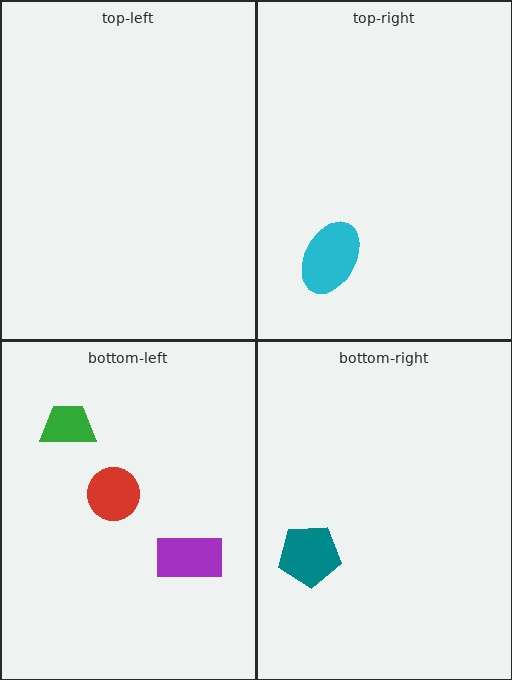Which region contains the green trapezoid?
The bottom-left region.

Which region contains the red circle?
The bottom-left region.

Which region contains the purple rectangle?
The bottom-left region.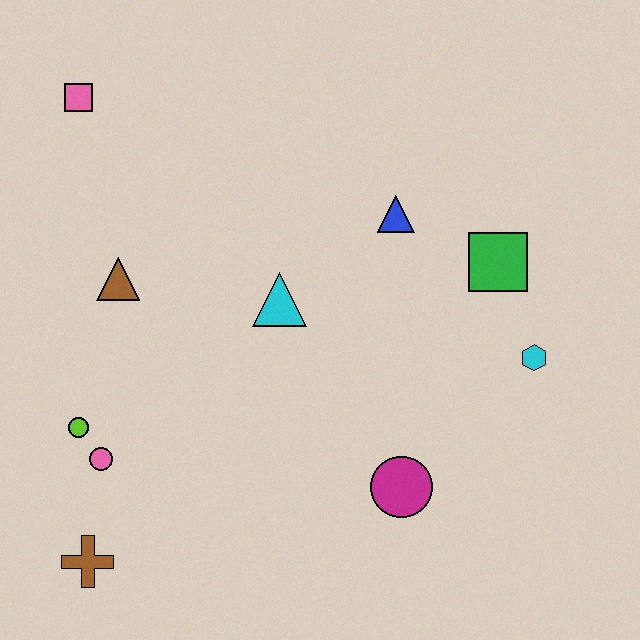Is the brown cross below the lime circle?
Yes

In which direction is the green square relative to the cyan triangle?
The green square is to the right of the cyan triangle.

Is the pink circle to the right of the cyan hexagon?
No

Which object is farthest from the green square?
The brown cross is farthest from the green square.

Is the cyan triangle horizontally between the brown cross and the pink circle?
No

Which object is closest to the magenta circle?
The cyan hexagon is closest to the magenta circle.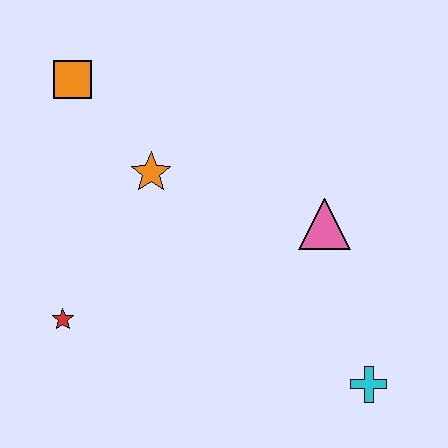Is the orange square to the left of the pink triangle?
Yes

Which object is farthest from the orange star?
The cyan cross is farthest from the orange star.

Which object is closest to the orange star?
The orange square is closest to the orange star.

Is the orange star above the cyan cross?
Yes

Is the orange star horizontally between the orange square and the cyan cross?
Yes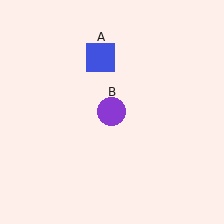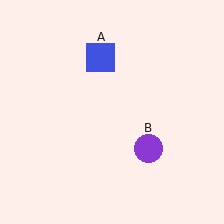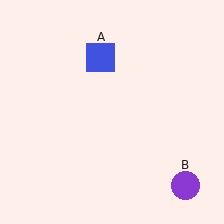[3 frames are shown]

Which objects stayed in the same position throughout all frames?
Blue square (object A) remained stationary.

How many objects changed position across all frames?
1 object changed position: purple circle (object B).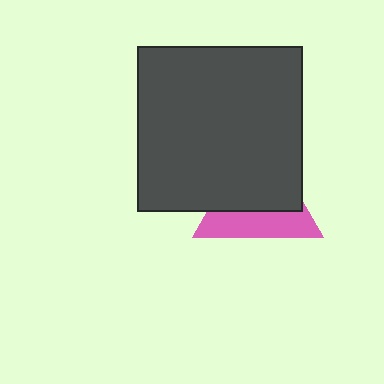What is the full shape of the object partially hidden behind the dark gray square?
The partially hidden object is a pink triangle.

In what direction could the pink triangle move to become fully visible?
The pink triangle could move down. That would shift it out from behind the dark gray square entirely.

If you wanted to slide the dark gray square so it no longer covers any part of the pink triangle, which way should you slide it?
Slide it up — that is the most direct way to separate the two shapes.